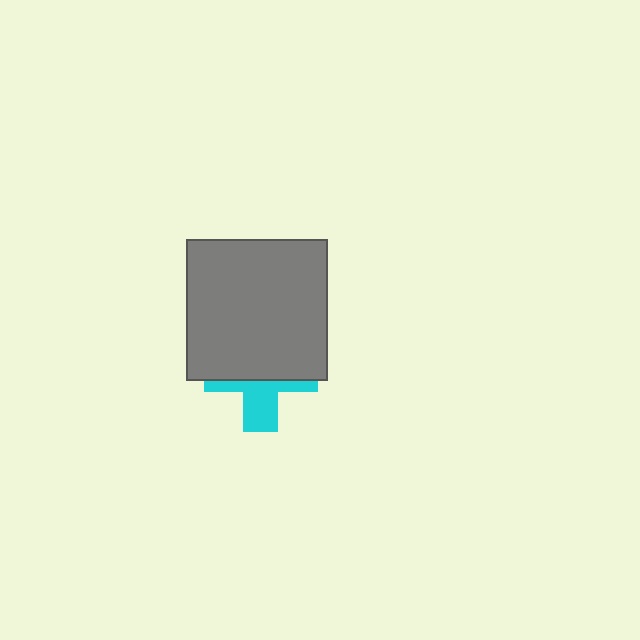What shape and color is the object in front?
The object in front is a gray square.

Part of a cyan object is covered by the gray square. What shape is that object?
It is a cross.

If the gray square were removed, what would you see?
You would see the complete cyan cross.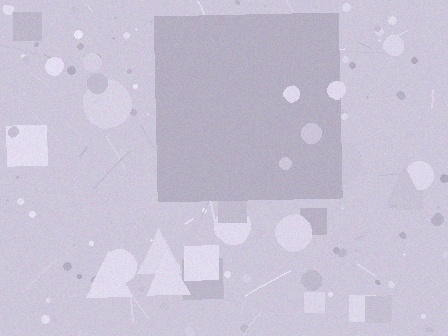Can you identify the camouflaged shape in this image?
The camouflaged shape is a square.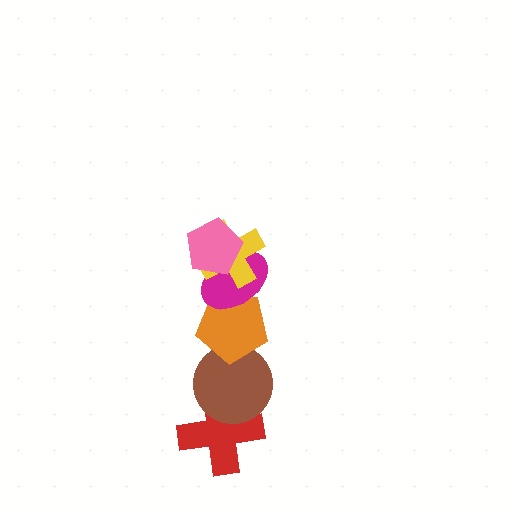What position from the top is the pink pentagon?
The pink pentagon is 1st from the top.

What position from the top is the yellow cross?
The yellow cross is 2nd from the top.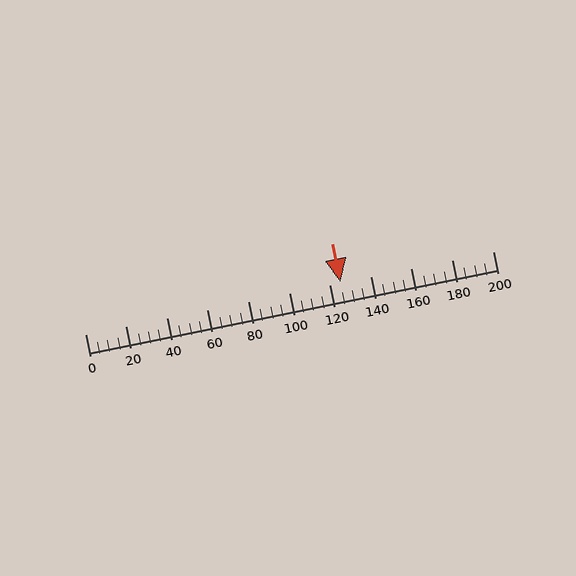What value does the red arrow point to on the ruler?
The red arrow points to approximately 125.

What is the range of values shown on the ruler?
The ruler shows values from 0 to 200.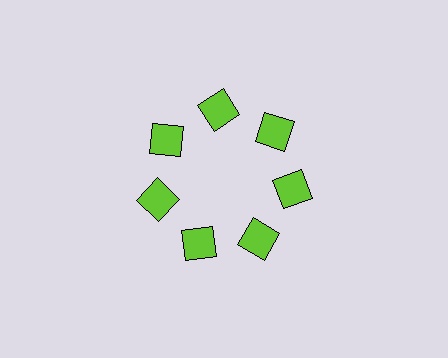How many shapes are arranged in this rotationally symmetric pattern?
There are 7 shapes, arranged in 7 groups of 1.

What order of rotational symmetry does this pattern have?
This pattern has 7-fold rotational symmetry.